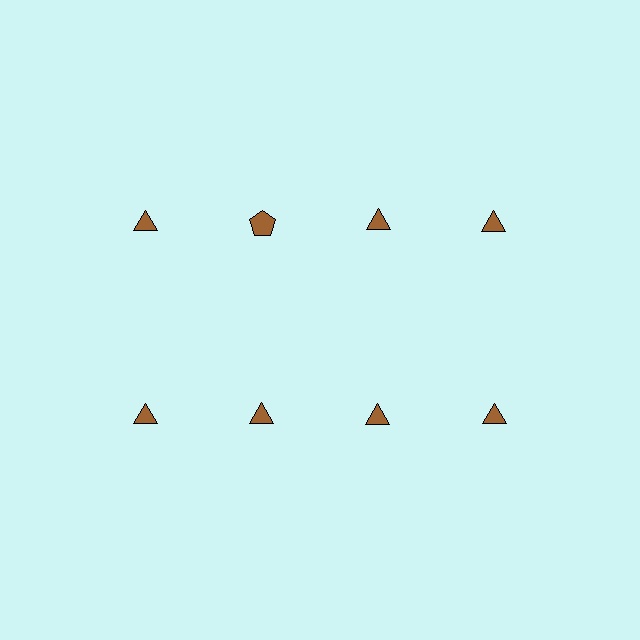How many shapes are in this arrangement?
There are 8 shapes arranged in a grid pattern.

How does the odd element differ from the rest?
It has a different shape: pentagon instead of triangle.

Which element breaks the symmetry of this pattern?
The brown pentagon in the top row, second from left column breaks the symmetry. All other shapes are brown triangles.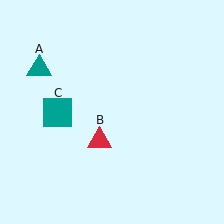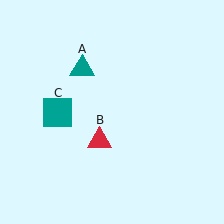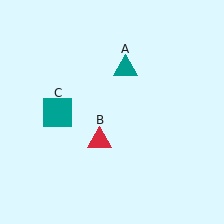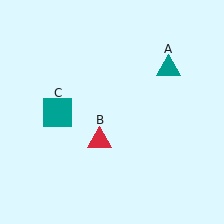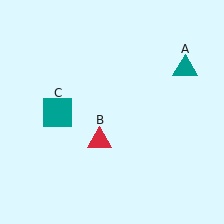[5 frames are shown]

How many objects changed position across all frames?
1 object changed position: teal triangle (object A).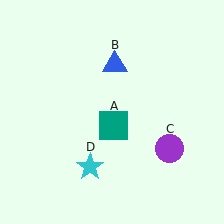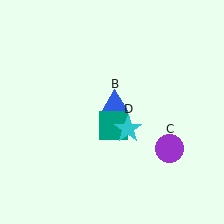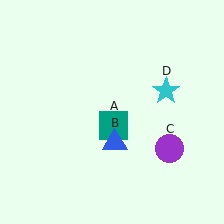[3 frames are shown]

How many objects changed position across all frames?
2 objects changed position: blue triangle (object B), cyan star (object D).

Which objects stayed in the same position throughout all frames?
Teal square (object A) and purple circle (object C) remained stationary.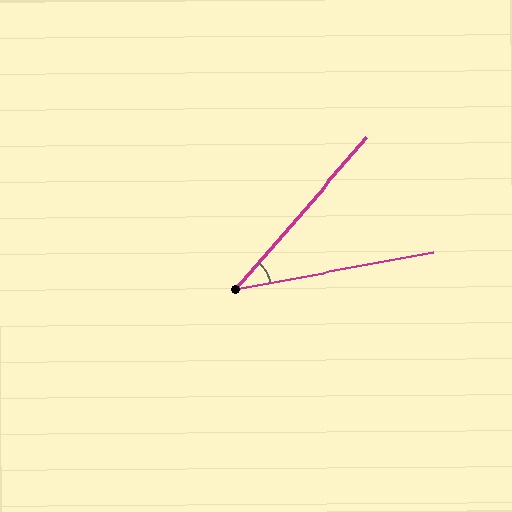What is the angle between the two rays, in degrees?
Approximately 38 degrees.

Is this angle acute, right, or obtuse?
It is acute.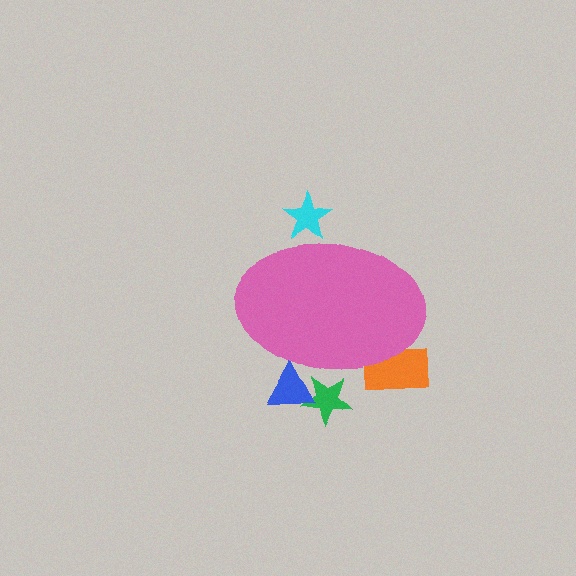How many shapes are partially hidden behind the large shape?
4 shapes are partially hidden.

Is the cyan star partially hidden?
Yes, the cyan star is partially hidden behind the pink ellipse.